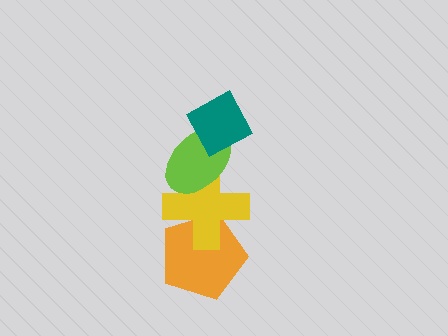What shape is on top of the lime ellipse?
The teal diamond is on top of the lime ellipse.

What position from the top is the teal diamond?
The teal diamond is 1st from the top.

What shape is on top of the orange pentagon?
The yellow cross is on top of the orange pentagon.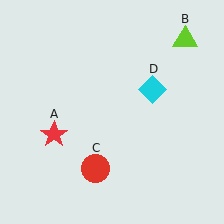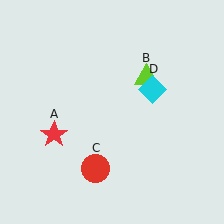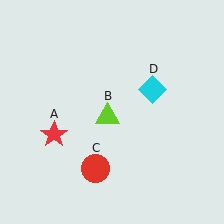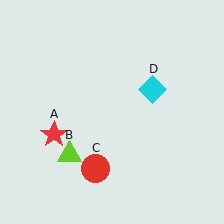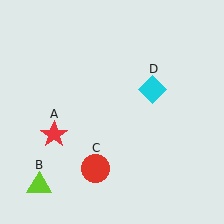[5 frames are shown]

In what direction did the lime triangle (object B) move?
The lime triangle (object B) moved down and to the left.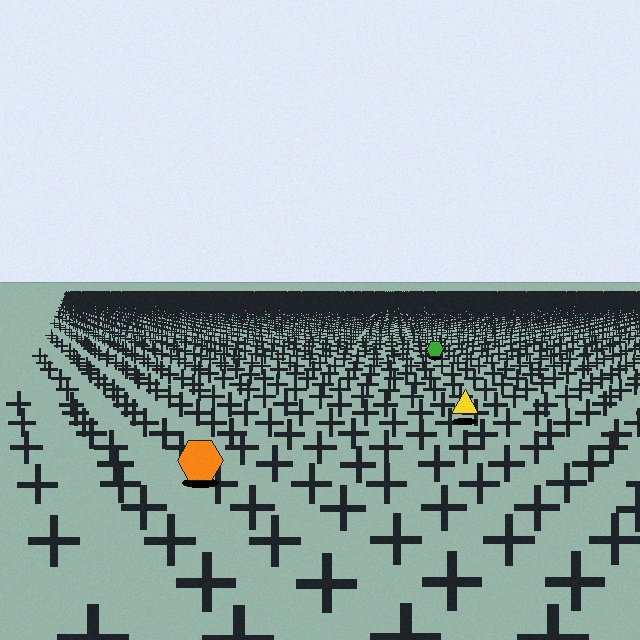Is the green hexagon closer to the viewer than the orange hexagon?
No. The orange hexagon is closer — you can tell from the texture gradient: the ground texture is coarser near it.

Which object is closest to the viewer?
The orange hexagon is closest. The texture marks near it are larger and more spread out.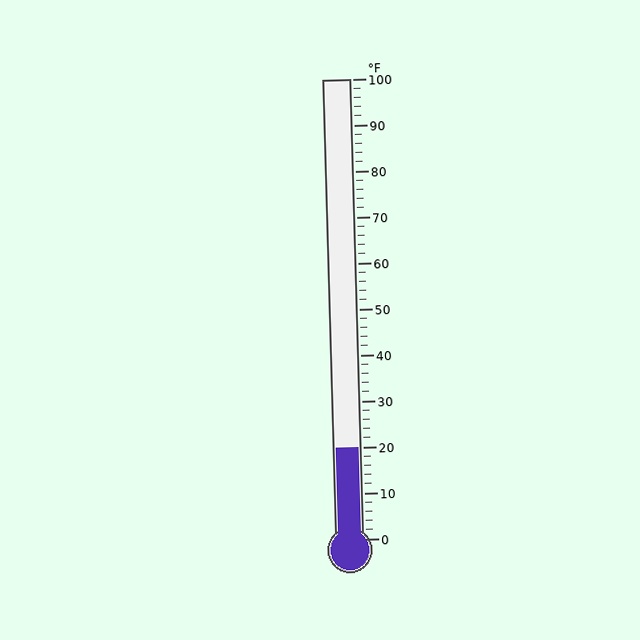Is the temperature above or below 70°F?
The temperature is below 70°F.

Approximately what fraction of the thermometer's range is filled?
The thermometer is filled to approximately 20% of its range.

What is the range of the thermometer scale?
The thermometer scale ranges from 0°F to 100°F.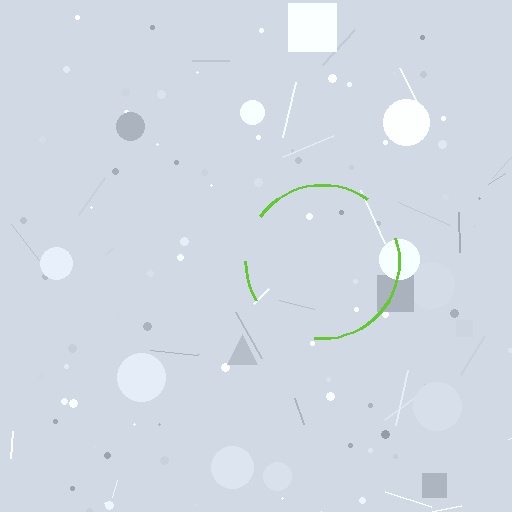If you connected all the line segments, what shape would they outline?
They would outline a circle.